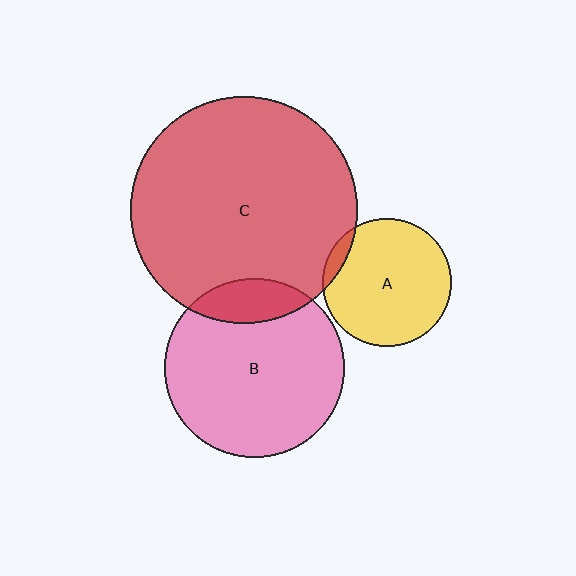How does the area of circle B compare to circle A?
Approximately 1.9 times.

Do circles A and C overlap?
Yes.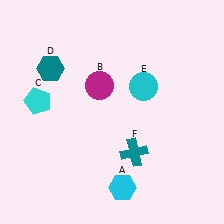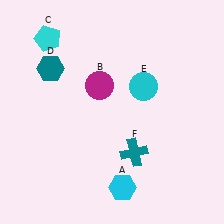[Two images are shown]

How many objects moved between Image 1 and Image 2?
1 object moved between the two images.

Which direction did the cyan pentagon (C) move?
The cyan pentagon (C) moved up.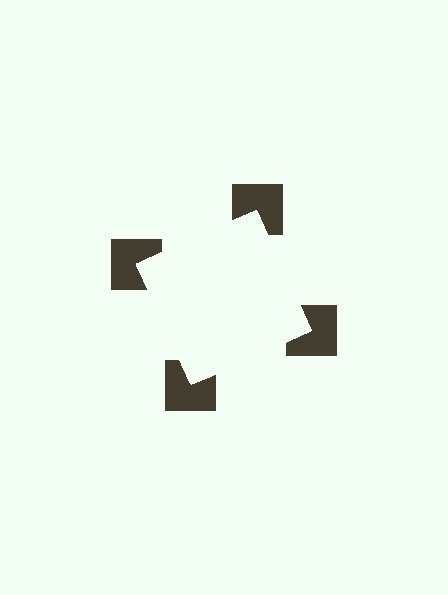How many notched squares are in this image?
There are 4 — one at each vertex of the illusory square.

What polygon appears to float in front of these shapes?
An illusory square — its edges are inferred from the aligned wedge cuts in the notched squares, not physically drawn.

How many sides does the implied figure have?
4 sides.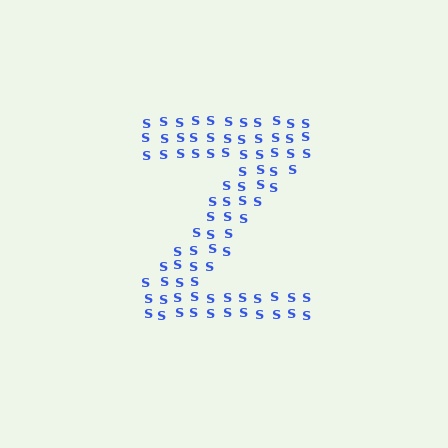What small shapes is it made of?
It is made of small letter S's.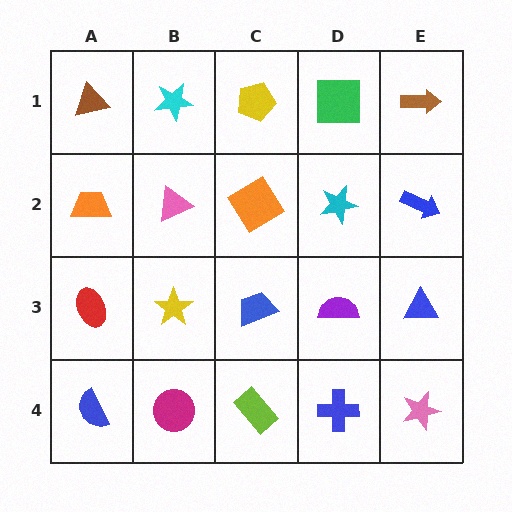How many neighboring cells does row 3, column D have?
4.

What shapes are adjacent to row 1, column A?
An orange trapezoid (row 2, column A), a cyan star (row 1, column B).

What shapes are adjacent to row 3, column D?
A cyan star (row 2, column D), a blue cross (row 4, column D), a blue trapezoid (row 3, column C), a blue triangle (row 3, column E).